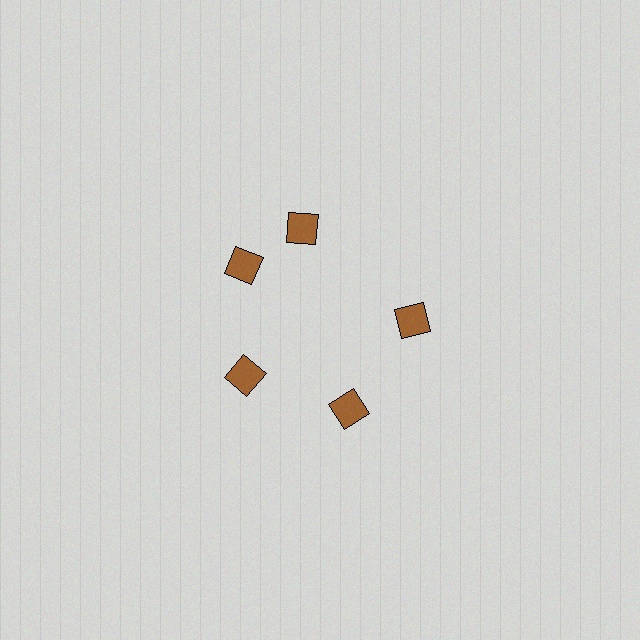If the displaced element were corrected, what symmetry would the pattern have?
It would have 5-fold rotational symmetry — the pattern would map onto itself every 72 degrees.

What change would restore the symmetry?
The symmetry would be restored by rotating it back into even spacing with its neighbors so that all 5 diamonds sit at equal angles and equal distance from the center.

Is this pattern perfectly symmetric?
No. The 5 brown diamonds are arranged in a ring, but one element near the 1 o'clock position is rotated out of alignment along the ring, breaking the 5-fold rotational symmetry.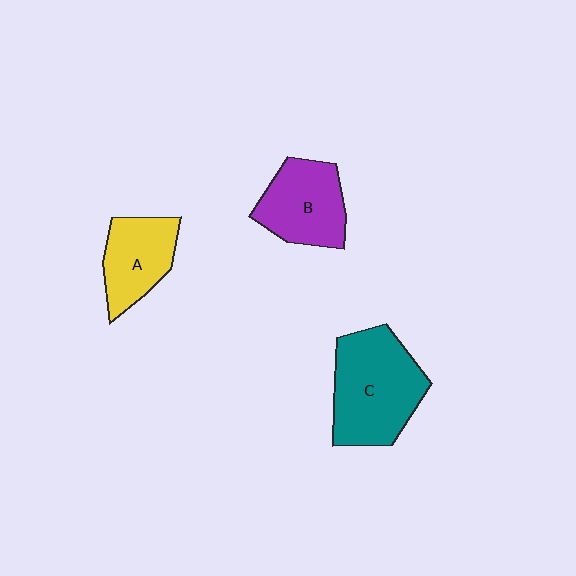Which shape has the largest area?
Shape C (teal).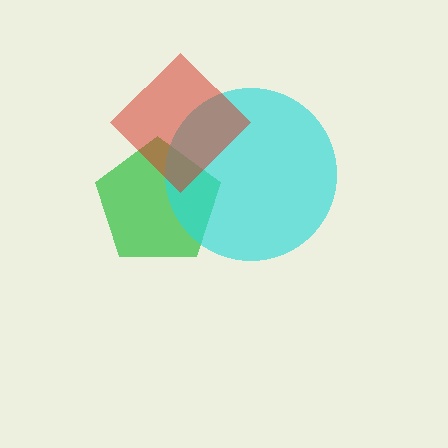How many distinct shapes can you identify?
There are 3 distinct shapes: a green pentagon, a cyan circle, a red diamond.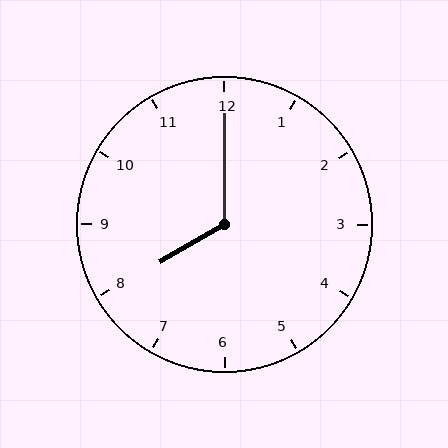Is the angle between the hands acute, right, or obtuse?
It is obtuse.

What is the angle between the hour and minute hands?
Approximately 120 degrees.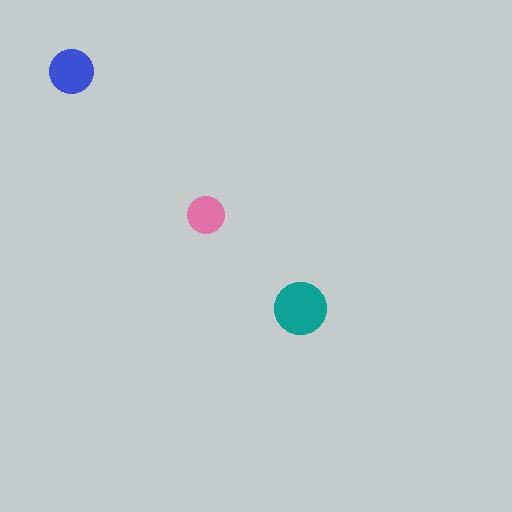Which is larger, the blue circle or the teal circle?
The teal one.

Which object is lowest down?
The teal circle is bottommost.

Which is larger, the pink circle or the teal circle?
The teal one.